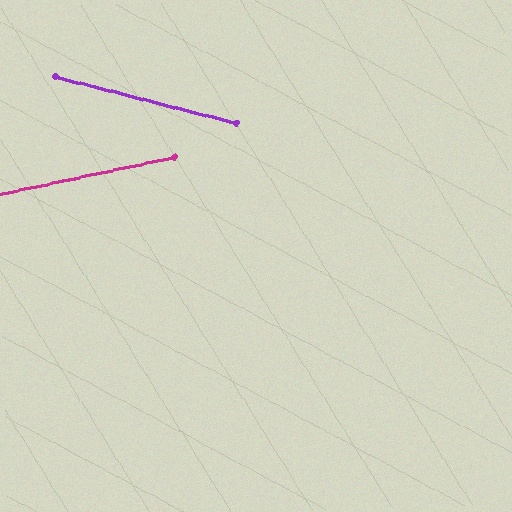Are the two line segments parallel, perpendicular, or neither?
Neither parallel nor perpendicular — they differ by about 26°.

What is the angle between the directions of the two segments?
Approximately 26 degrees.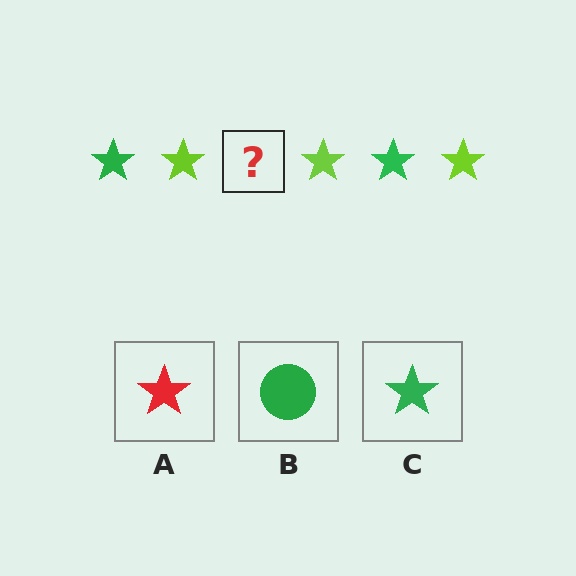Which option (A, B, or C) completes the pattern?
C.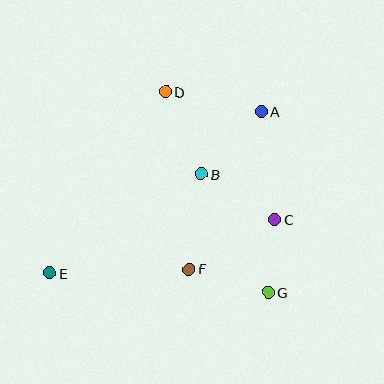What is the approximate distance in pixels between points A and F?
The distance between A and F is approximately 173 pixels.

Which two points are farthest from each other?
Points A and E are farthest from each other.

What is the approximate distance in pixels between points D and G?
The distance between D and G is approximately 226 pixels.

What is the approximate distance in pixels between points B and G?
The distance between B and G is approximately 136 pixels.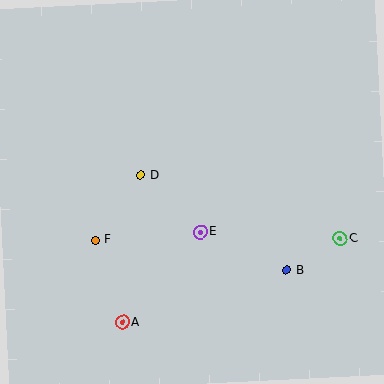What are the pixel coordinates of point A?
Point A is at (123, 322).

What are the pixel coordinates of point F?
Point F is at (95, 240).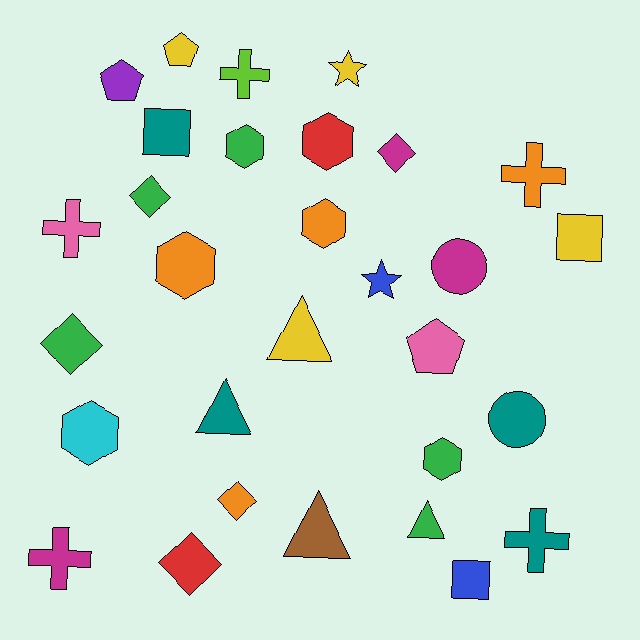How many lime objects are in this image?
There is 1 lime object.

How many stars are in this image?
There are 2 stars.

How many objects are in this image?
There are 30 objects.